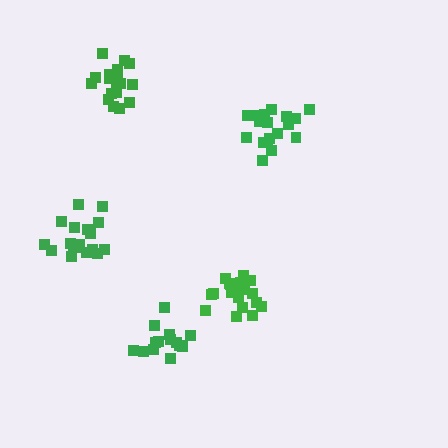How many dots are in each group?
Group 1: 19 dots, Group 2: 19 dots, Group 3: 15 dots, Group 4: 18 dots, Group 5: 19 dots (90 total).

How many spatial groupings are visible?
There are 5 spatial groupings.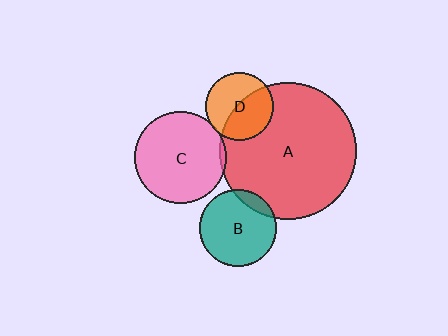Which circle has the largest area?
Circle A (red).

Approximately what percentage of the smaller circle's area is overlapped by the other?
Approximately 50%.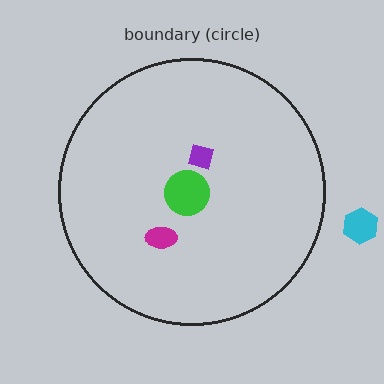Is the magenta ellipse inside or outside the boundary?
Inside.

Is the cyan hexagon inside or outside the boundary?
Outside.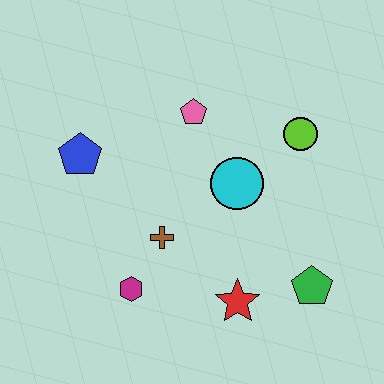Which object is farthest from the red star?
The blue pentagon is farthest from the red star.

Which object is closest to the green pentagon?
The red star is closest to the green pentagon.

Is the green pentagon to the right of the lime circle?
Yes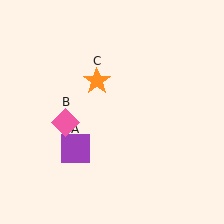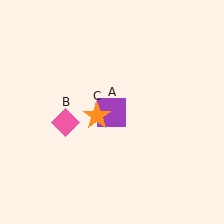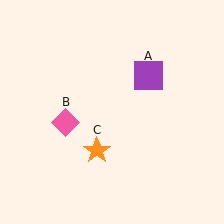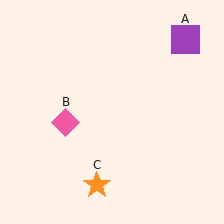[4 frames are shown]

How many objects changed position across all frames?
2 objects changed position: purple square (object A), orange star (object C).